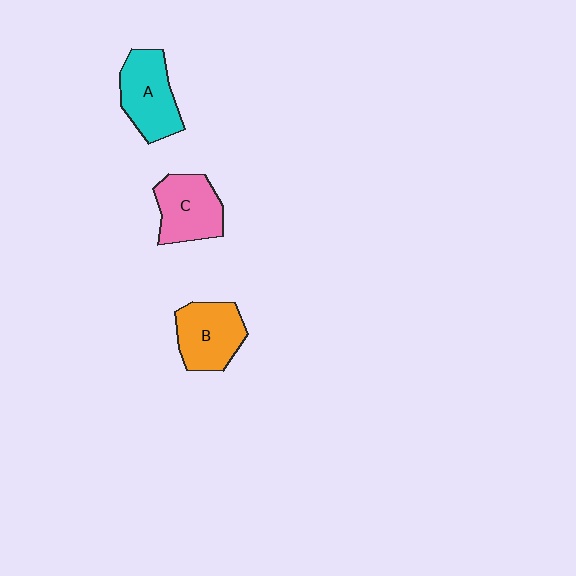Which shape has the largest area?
Shape A (cyan).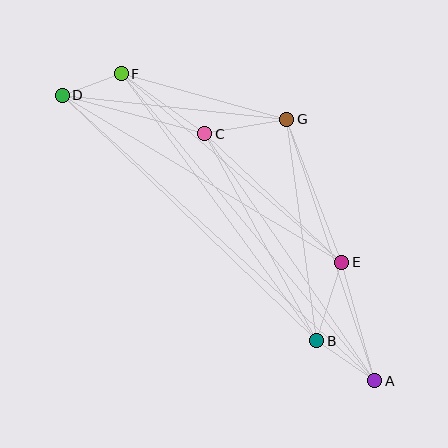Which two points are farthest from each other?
Points A and D are farthest from each other.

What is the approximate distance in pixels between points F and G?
The distance between F and G is approximately 172 pixels.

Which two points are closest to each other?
Points D and F are closest to each other.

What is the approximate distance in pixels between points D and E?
The distance between D and E is approximately 325 pixels.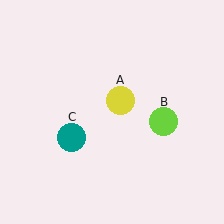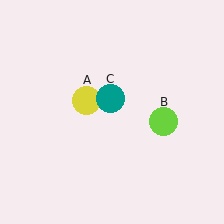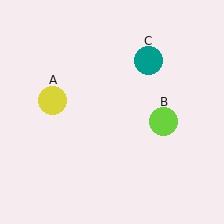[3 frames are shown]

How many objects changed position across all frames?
2 objects changed position: yellow circle (object A), teal circle (object C).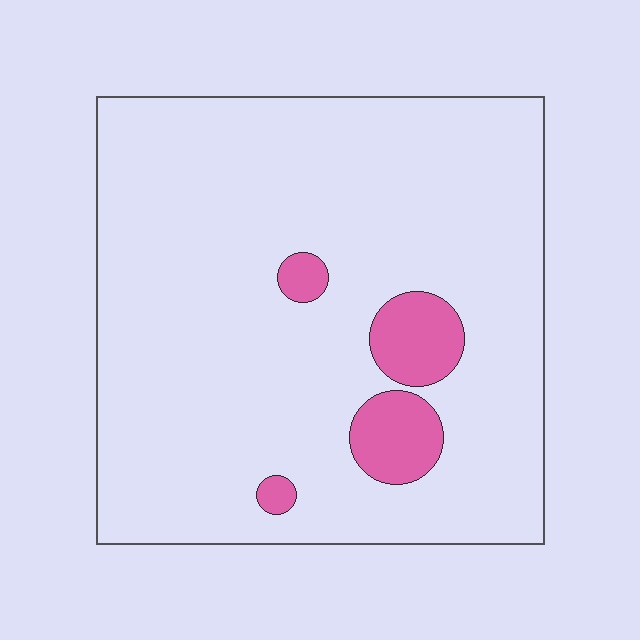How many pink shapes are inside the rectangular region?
4.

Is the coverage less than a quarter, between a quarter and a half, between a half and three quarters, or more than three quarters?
Less than a quarter.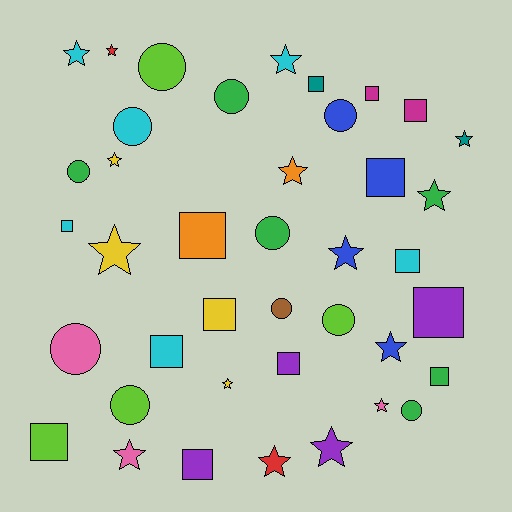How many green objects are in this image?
There are 6 green objects.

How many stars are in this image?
There are 15 stars.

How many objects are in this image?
There are 40 objects.